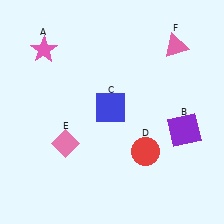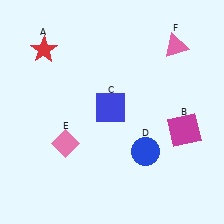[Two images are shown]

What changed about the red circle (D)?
In Image 1, D is red. In Image 2, it changed to blue.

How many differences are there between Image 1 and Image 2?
There are 3 differences between the two images.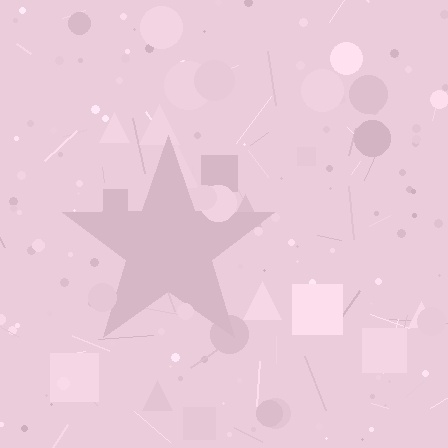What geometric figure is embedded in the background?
A star is embedded in the background.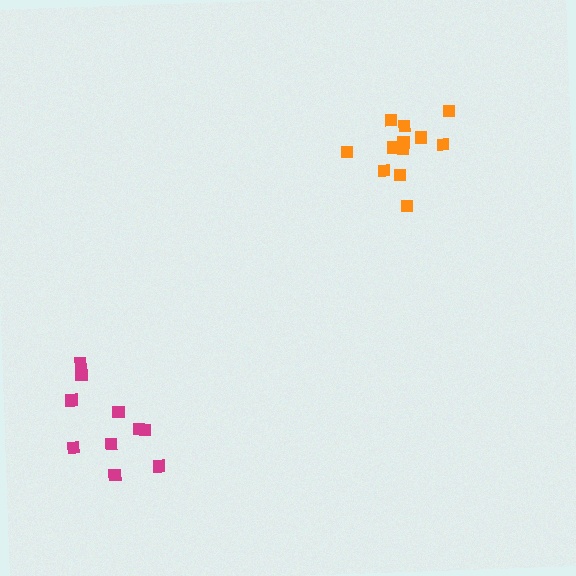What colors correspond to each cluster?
The clusters are colored: orange, magenta.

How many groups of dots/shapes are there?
There are 2 groups.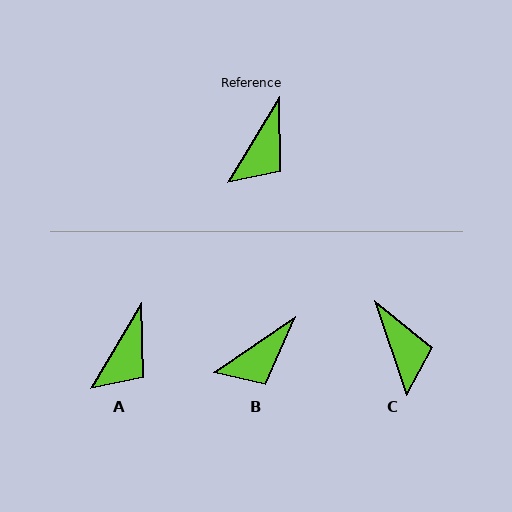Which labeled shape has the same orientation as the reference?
A.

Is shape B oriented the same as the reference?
No, it is off by about 24 degrees.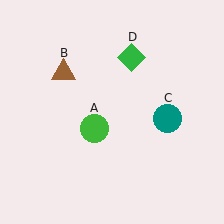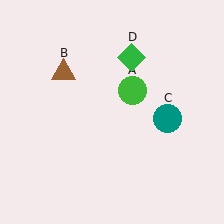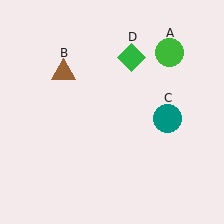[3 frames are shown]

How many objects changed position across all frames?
1 object changed position: green circle (object A).